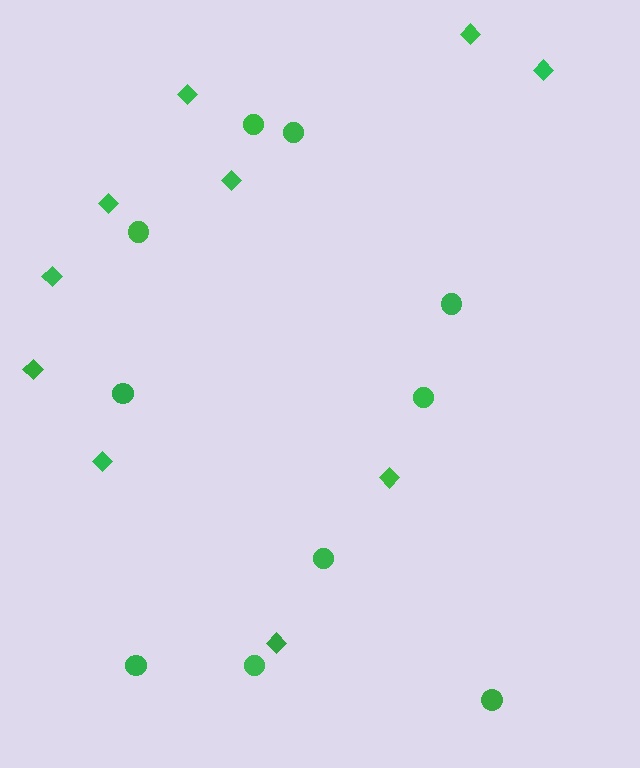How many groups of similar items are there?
There are 2 groups: one group of diamonds (10) and one group of circles (10).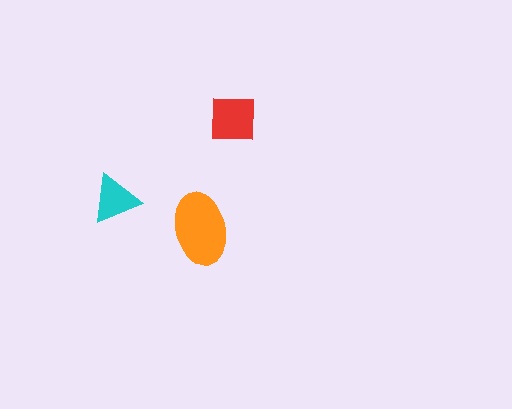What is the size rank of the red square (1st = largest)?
2nd.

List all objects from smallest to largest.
The cyan triangle, the red square, the orange ellipse.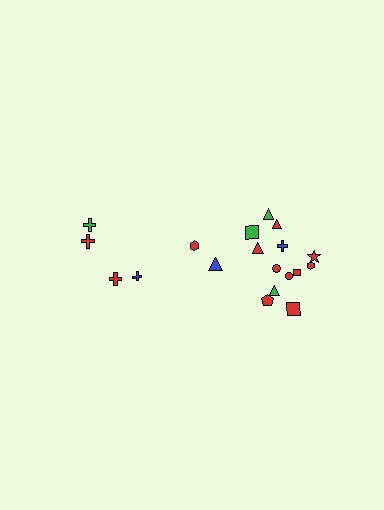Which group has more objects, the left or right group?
The right group.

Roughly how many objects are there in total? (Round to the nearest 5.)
Roughly 20 objects in total.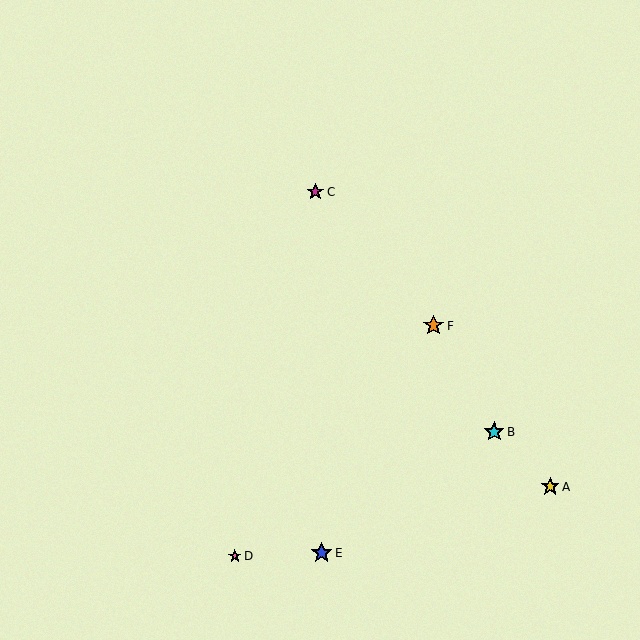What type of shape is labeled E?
Shape E is a blue star.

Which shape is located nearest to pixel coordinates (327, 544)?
The blue star (labeled E) at (322, 553) is nearest to that location.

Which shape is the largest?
The blue star (labeled E) is the largest.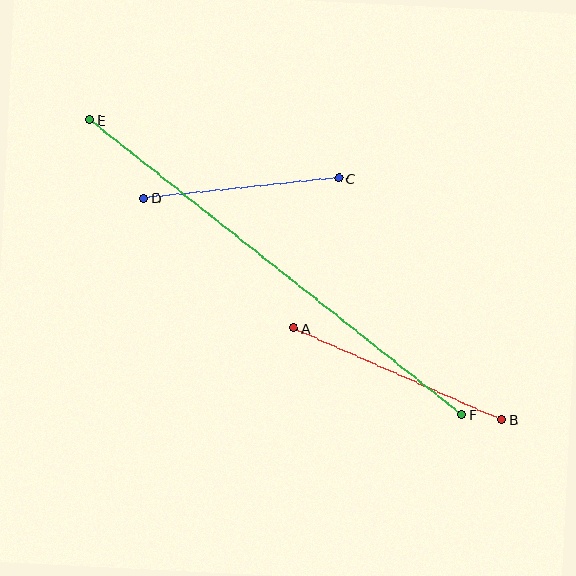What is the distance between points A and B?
The distance is approximately 227 pixels.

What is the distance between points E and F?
The distance is approximately 475 pixels.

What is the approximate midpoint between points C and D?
The midpoint is at approximately (241, 188) pixels.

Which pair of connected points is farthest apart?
Points E and F are farthest apart.